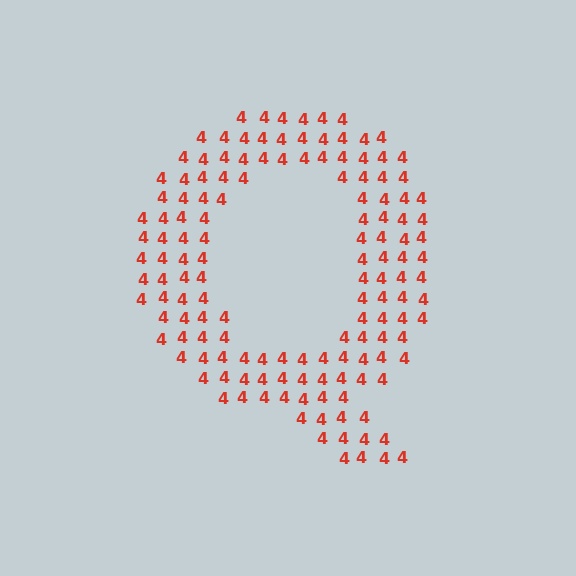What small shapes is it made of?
It is made of small digit 4's.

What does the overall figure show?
The overall figure shows the letter Q.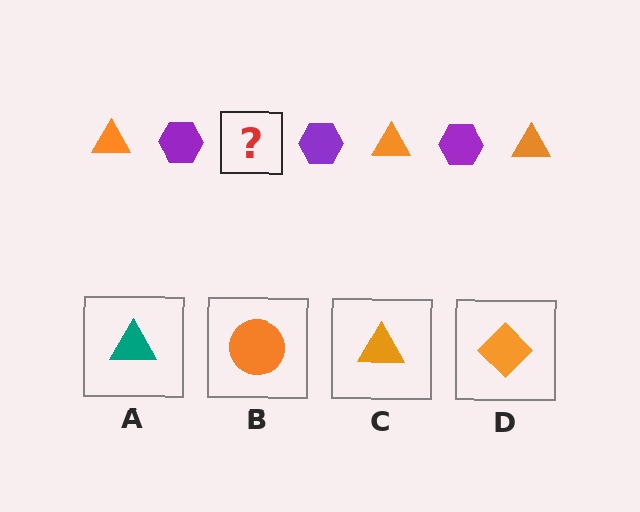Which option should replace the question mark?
Option C.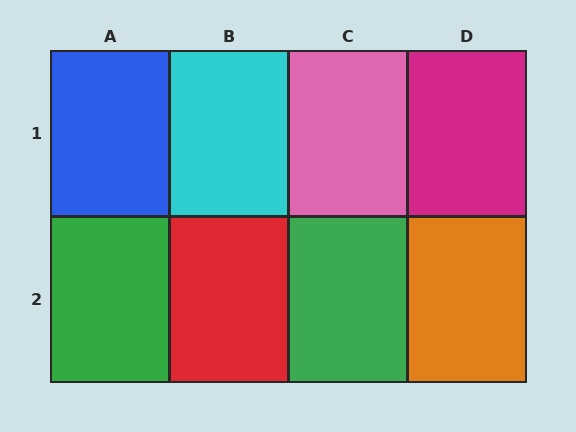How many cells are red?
1 cell is red.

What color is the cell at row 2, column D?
Orange.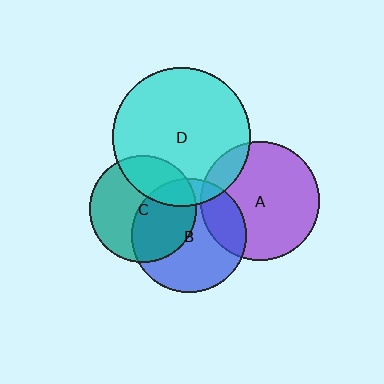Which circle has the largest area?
Circle D (cyan).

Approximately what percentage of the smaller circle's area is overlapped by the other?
Approximately 15%.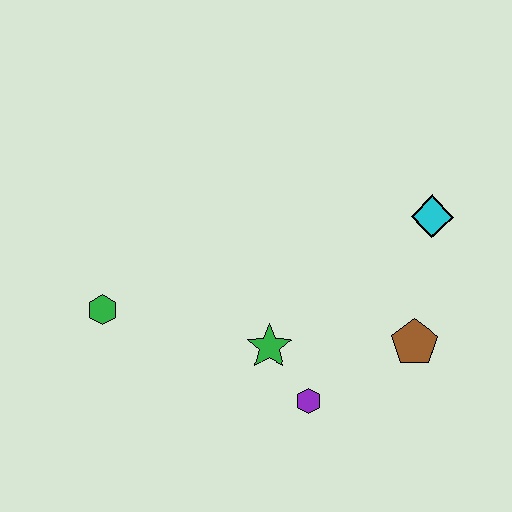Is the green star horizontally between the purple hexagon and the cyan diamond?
No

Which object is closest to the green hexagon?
The green star is closest to the green hexagon.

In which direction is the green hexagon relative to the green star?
The green hexagon is to the left of the green star.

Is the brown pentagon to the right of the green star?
Yes